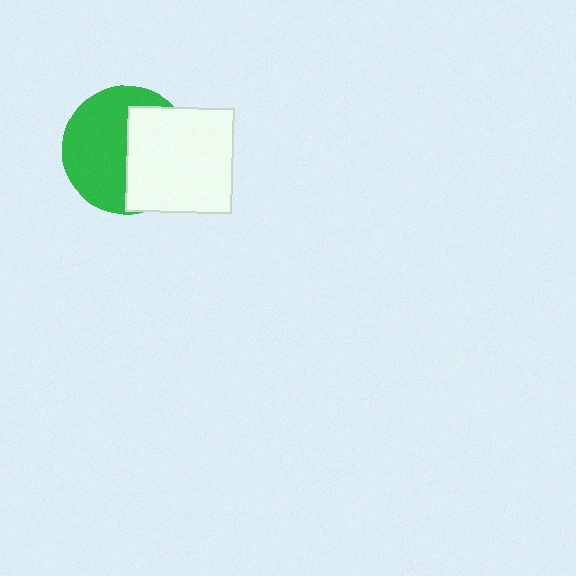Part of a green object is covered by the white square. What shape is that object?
It is a circle.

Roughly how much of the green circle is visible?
About half of it is visible (roughly 56%).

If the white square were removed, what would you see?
You would see the complete green circle.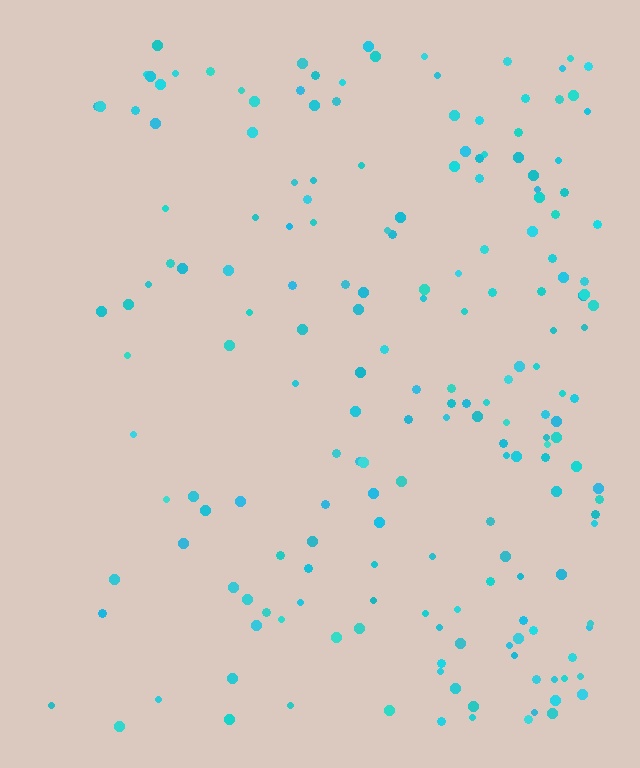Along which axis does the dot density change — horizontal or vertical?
Horizontal.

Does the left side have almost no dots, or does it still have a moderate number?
Still a moderate number, just noticeably fewer than the right.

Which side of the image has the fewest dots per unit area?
The left.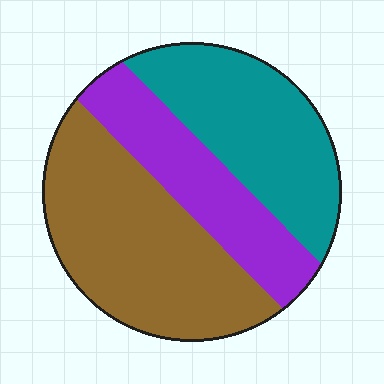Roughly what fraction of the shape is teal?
Teal takes up about one third (1/3) of the shape.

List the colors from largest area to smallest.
From largest to smallest: brown, teal, purple.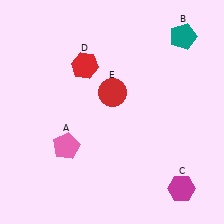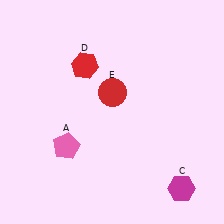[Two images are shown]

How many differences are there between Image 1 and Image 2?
There is 1 difference between the two images.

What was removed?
The teal pentagon (B) was removed in Image 2.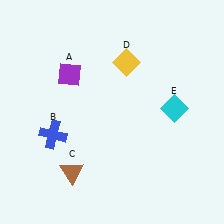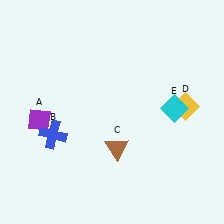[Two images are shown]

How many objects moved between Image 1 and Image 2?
3 objects moved between the two images.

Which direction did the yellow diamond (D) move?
The yellow diamond (D) moved right.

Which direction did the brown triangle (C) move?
The brown triangle (C) moved right.